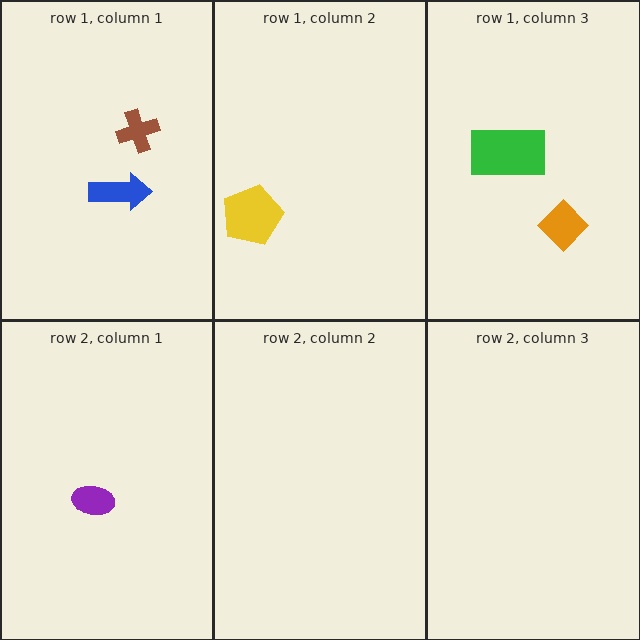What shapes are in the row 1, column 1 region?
The brown cross, the blue arrow.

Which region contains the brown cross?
The row 1, column 1 region.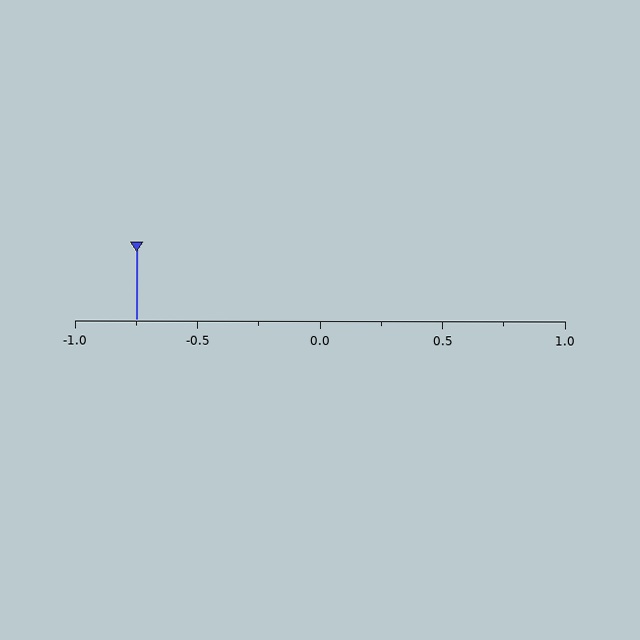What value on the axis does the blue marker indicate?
The marker indicates approximately -0.75.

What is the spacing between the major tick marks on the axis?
The major ticks are spaced 0.5 apart.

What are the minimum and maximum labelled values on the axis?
The axis runs from -1.0 to 1.0.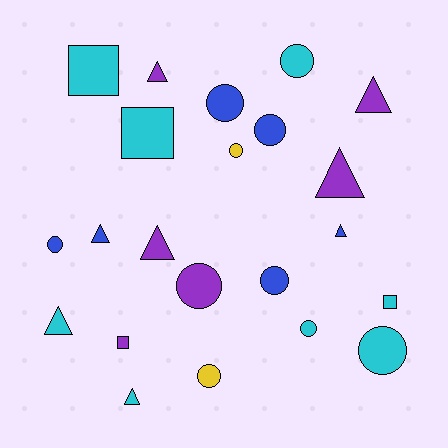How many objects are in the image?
There are 22 objects.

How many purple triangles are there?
There are 4 purple triangles.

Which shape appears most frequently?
Circle, with 10 objects.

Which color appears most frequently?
Cyan, with 8 objects.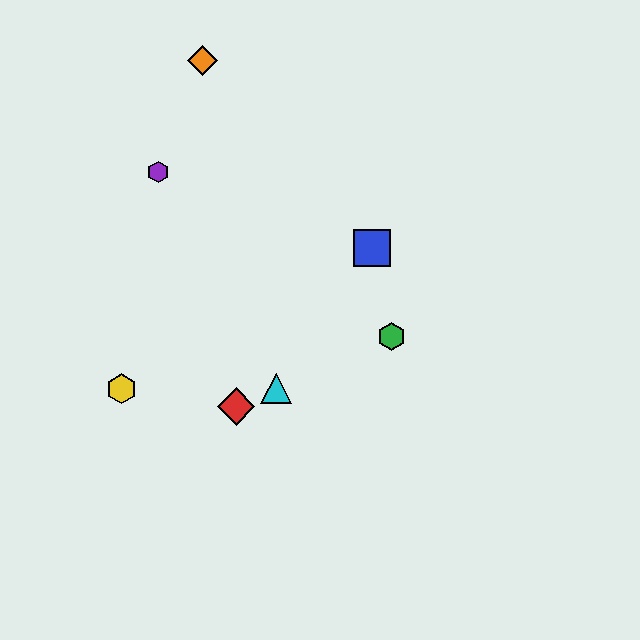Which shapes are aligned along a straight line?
The red diamond, the green hexagon, the cyan triangle are aligned along a straight line.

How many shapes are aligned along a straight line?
3 shapes (the red diamond, the green hexagon, the cyan triangle) are aligned along a straight line.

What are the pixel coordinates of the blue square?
The blue square is at (372, 248).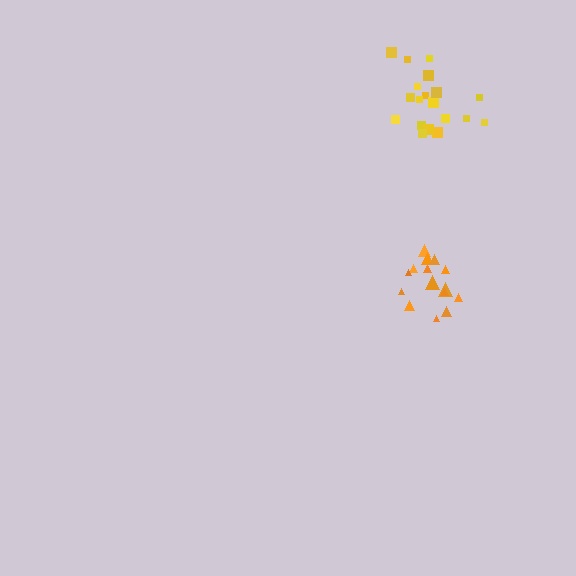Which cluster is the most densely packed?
Yellow.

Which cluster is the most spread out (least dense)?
Orange.